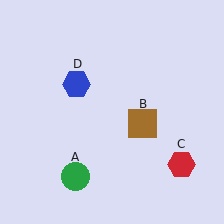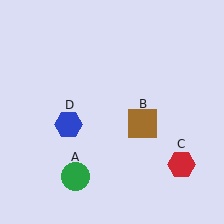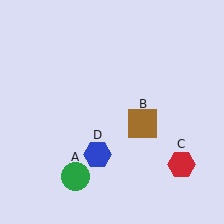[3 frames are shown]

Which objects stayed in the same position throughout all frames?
Green circle (object A) and brown square (object B) and red hexagon (object C) remained stationary.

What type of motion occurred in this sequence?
The blue hexagon (object D) rotated counterclockwise around the center of the scene.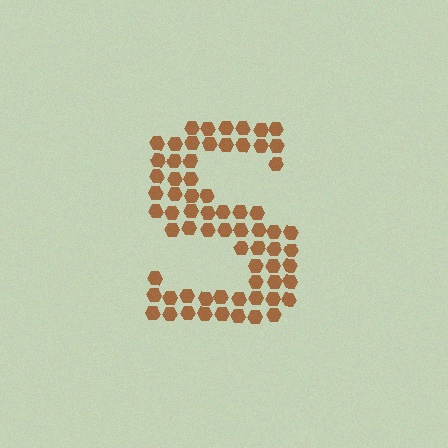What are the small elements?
The small elements are hexagons.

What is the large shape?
The large shape is the letter S.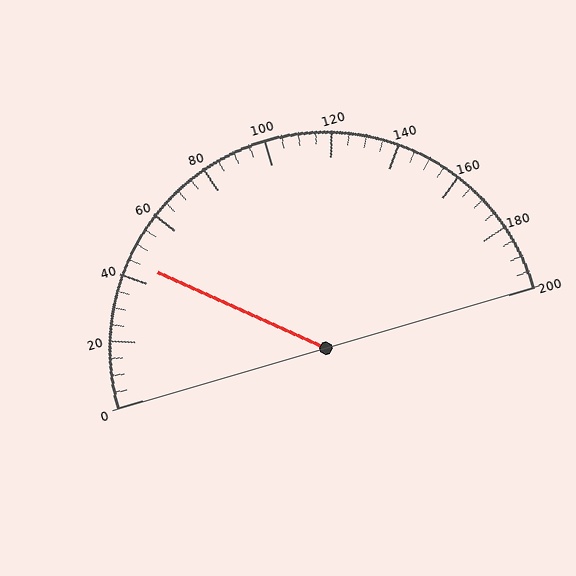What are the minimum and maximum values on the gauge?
The gauge ranges from 0 to 200.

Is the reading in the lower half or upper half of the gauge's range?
The reading is in the lower half of the range (0 to 200).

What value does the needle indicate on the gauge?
The needle indicates approximately 45.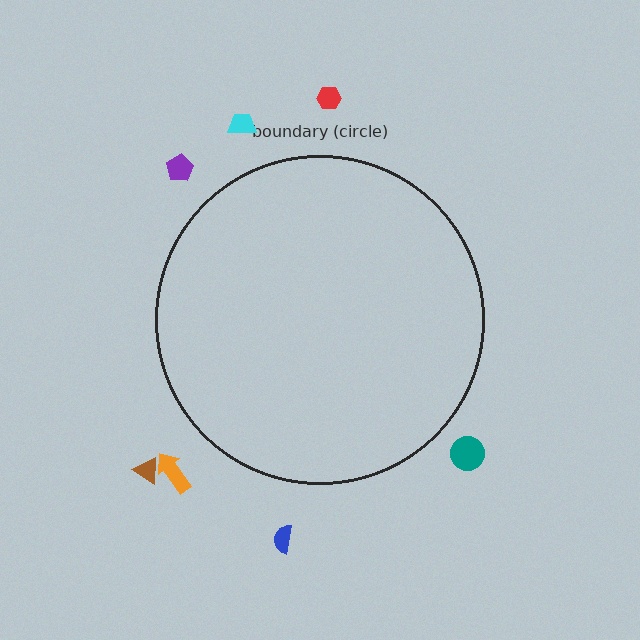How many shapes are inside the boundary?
0 inside, 7 outside.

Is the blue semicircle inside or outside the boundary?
Outside.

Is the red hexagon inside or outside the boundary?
Outside.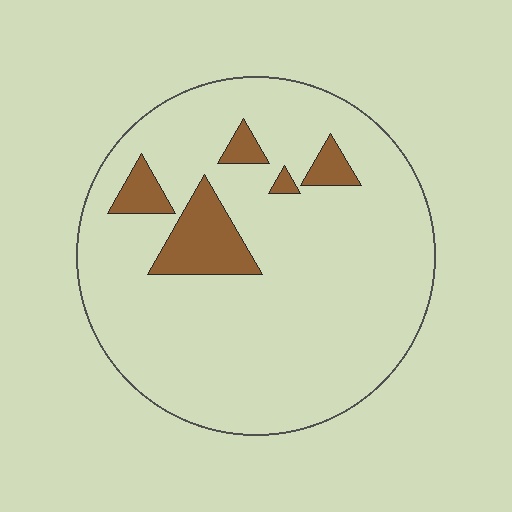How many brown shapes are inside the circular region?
5.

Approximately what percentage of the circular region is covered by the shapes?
Approximately 10%.